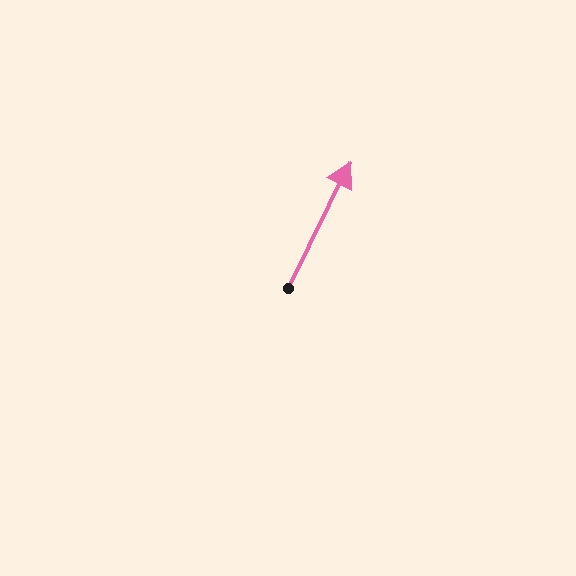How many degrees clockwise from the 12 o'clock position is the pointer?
Approximately 26 degrees.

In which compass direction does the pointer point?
Northeast.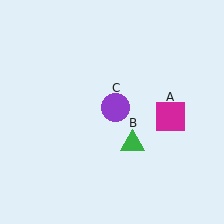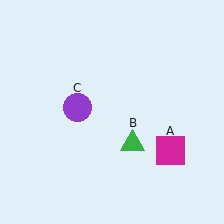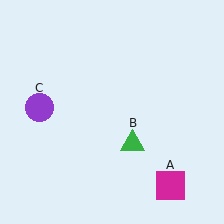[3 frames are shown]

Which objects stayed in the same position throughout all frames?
Green triangle (object B) remained stationary.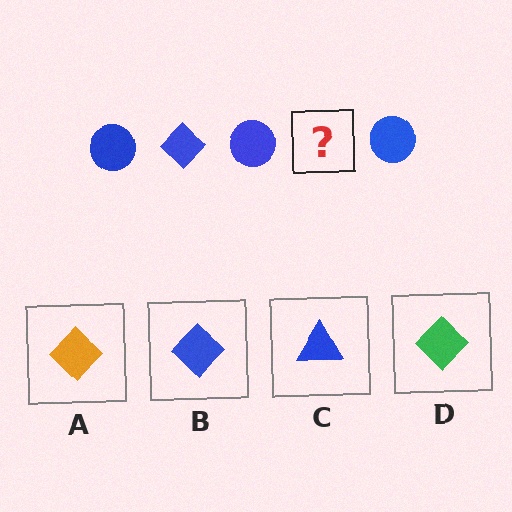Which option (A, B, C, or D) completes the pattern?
B.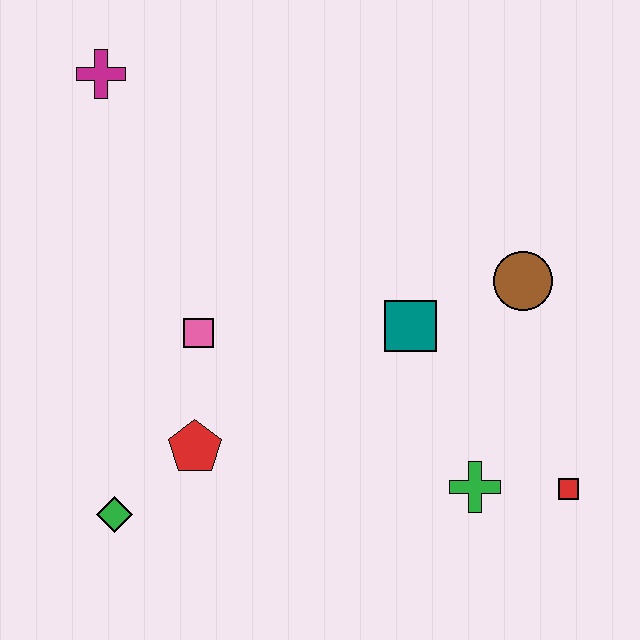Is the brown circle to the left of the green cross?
No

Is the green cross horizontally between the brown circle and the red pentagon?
Yes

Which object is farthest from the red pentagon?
The magenta cross is farthest from the red pentagon.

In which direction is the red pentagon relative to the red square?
The red pentagon is to the left of the red square.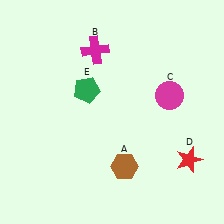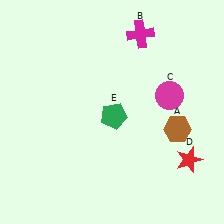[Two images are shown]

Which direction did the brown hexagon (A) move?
The brown hexagon (A) moved right.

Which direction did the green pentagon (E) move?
The green pentagon (E) moved right.